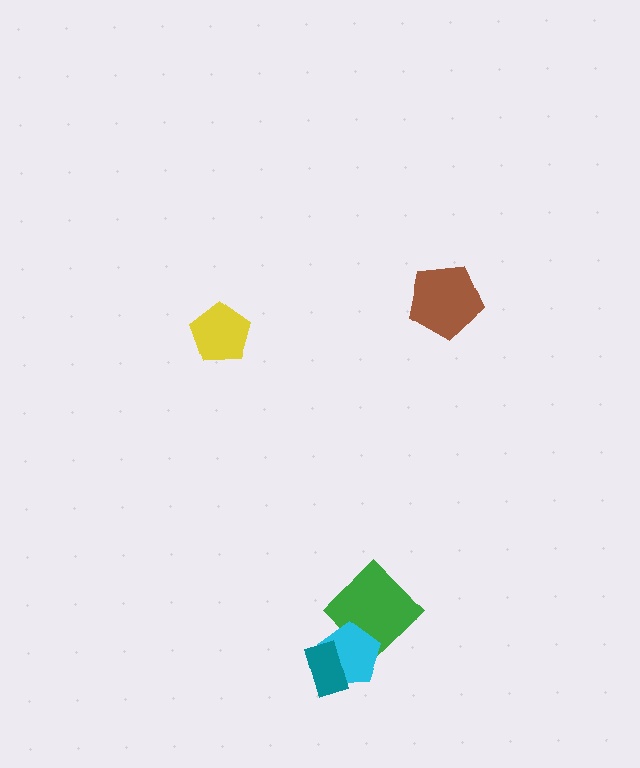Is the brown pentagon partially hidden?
No, no other shape covers it.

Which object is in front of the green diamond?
The cyan pentagon is in front of the green diamond.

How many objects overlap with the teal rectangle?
1 object overlaps with the teal rectangle.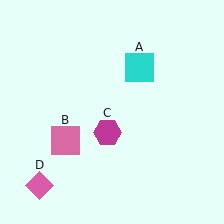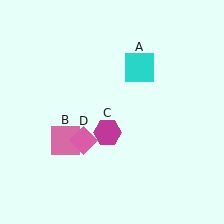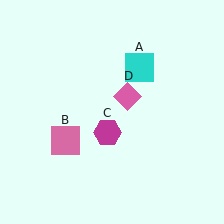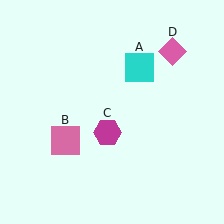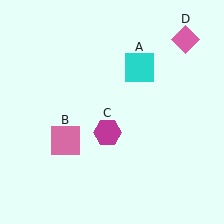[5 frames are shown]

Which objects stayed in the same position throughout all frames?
Cyan square (object A) and pink square (object B) and magenta hexagon (object C) remained stationary.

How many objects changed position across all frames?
1 object changed position: pink diamond (object D).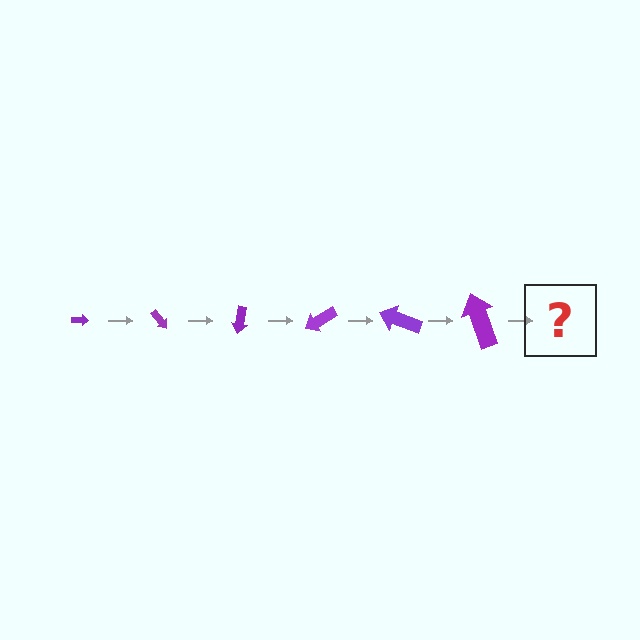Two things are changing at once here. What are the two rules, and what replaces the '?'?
The two rules are that the arrow grows larger each step and it rotates 50 degrees each step. The '?' should be an arrow, larger than the previous one and rotated 300 degrees from the start.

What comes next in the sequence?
The next element should be an arrow, larger than the previous one and rotated 300 degrees from the start.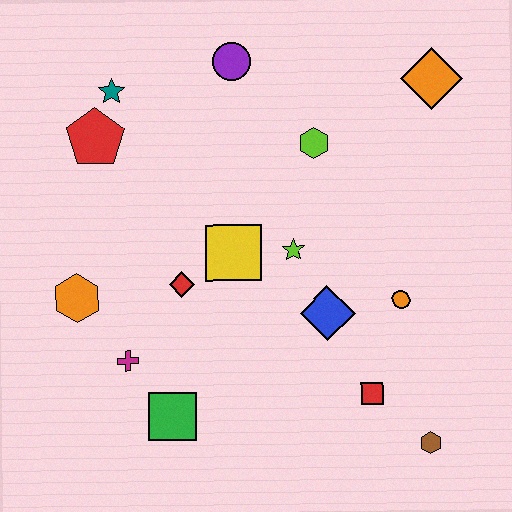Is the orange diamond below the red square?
No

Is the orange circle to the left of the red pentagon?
No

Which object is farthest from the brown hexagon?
The teal star is farthest from the brown hexagon.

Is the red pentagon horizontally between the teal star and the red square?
No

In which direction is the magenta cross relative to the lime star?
The magenta cross is to the left of the lime star.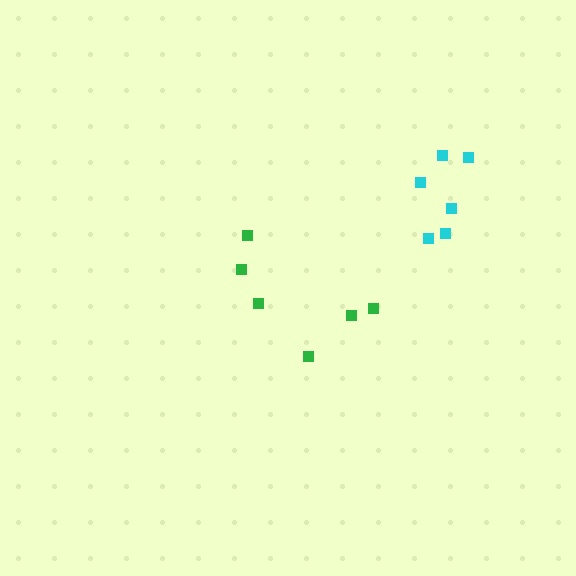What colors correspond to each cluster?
The clusters are colored: green, cyan.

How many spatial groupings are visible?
There are 2 spatial groupings.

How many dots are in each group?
Group 1: 6 dots, Group 2: 6 dots (12 total).